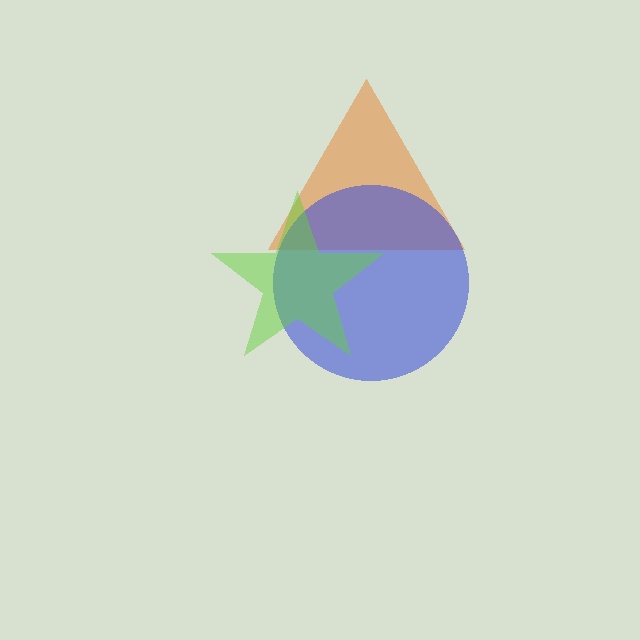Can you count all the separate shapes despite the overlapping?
Yes, there are 3 separate shapes.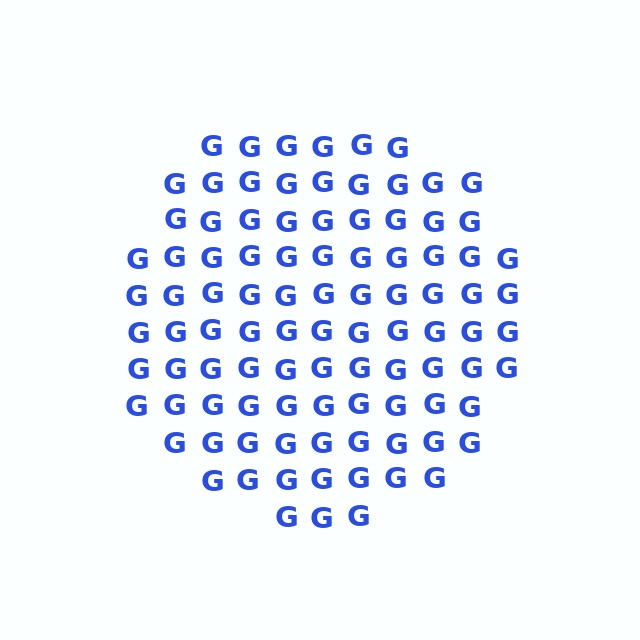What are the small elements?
The small elements are letter G's.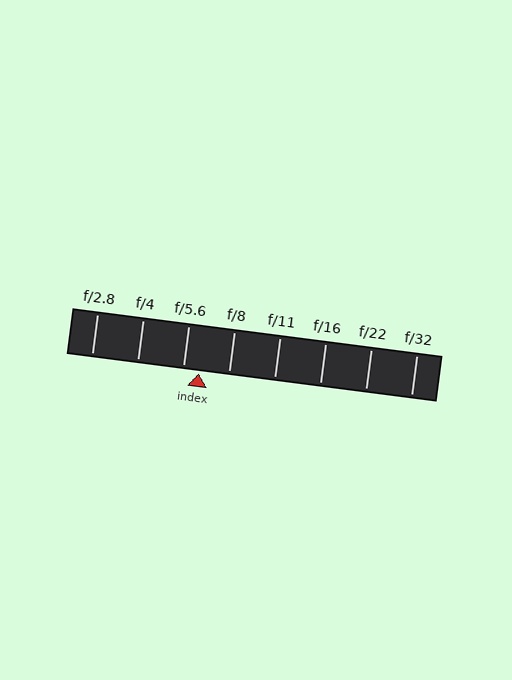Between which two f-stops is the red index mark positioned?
The index mark is between f/5.6 and f/8.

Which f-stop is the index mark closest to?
The index mark is closest to f/5.6.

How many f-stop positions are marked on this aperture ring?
There are 8 f-stop positions marked.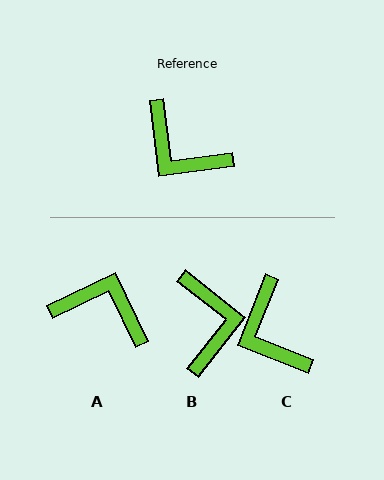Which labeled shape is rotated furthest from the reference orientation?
A, about 162 degrees away.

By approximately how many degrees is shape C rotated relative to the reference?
Approximately 29 degrees clockwise.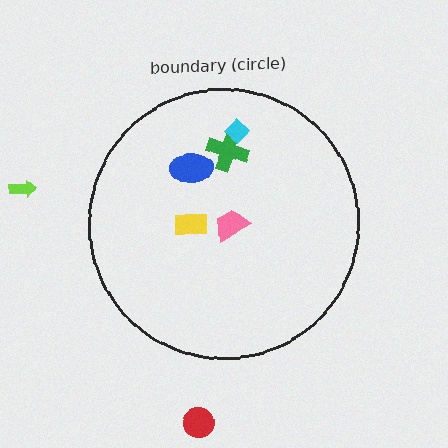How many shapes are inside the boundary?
5 inside, 2 outside.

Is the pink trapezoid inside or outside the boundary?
Inside.